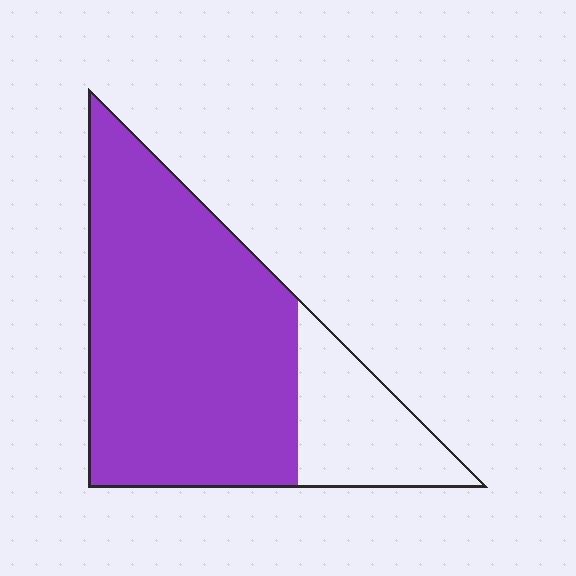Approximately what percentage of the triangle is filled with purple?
Approximately 75%.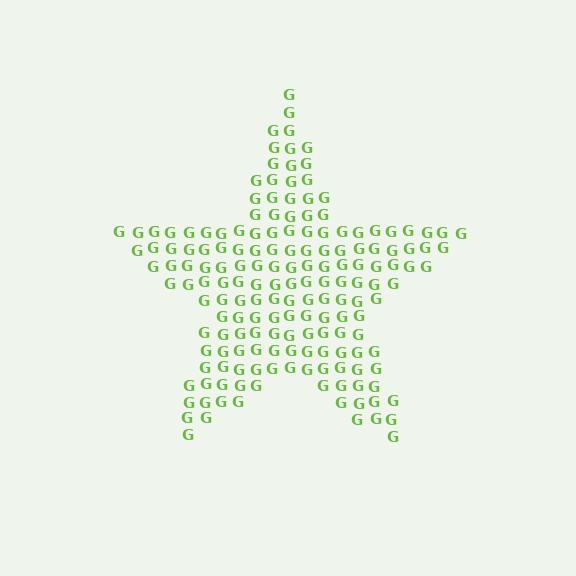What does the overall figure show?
The overall figure shows a star.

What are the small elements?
The small elements are letter G's.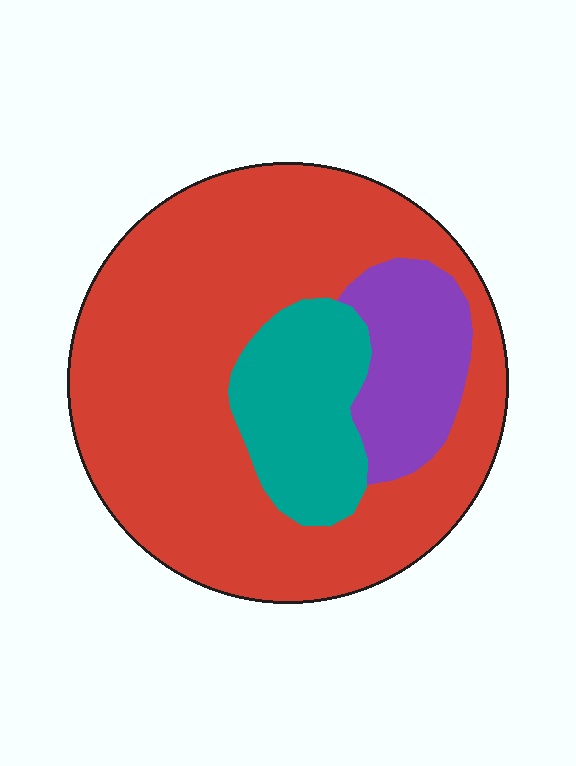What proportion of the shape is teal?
Teal covers around 15% of the shape.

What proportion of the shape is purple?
Purple covers around 15% of the shape.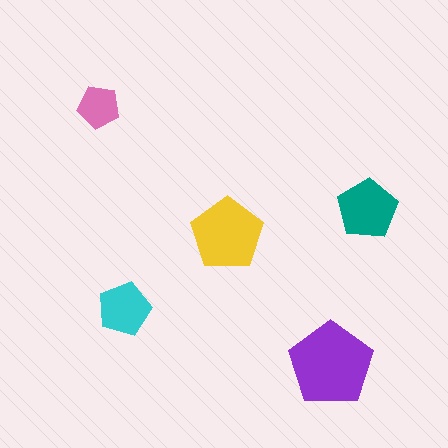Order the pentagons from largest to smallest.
the purple one, the yellow one, the teal one, the cyan one, the pink one.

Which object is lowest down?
The purple pentagon is bottommost.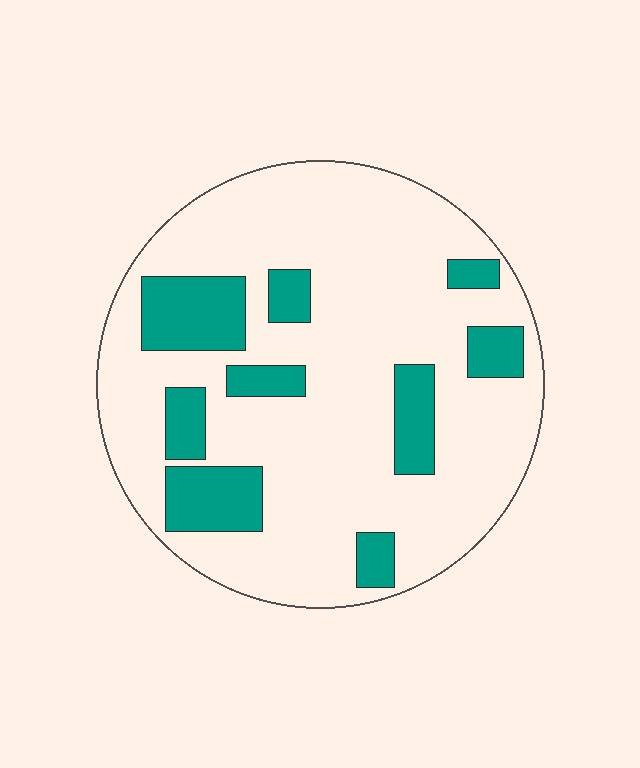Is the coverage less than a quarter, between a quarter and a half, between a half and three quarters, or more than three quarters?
Less than a quarter.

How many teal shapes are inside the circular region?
9.